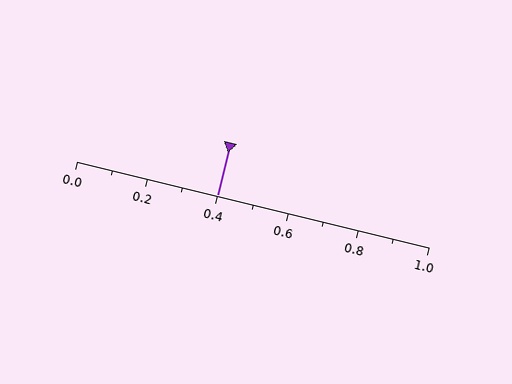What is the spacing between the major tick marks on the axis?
The major ticks are spaced 0.2 apart.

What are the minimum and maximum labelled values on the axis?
The axis runs from 0.0 to 1.0.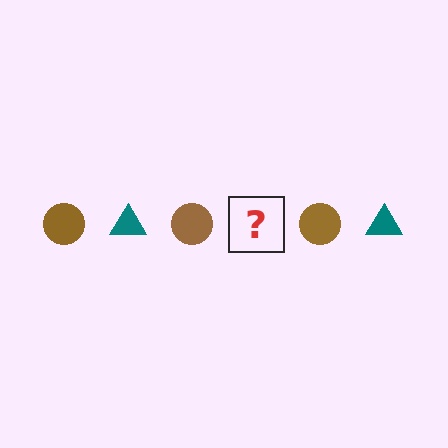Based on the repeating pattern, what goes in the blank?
The blank should be a teal triangle.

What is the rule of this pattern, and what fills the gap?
The rule is that the pattern alternates between brown circle and teal triangle. The gap should be filled with a teal triangle.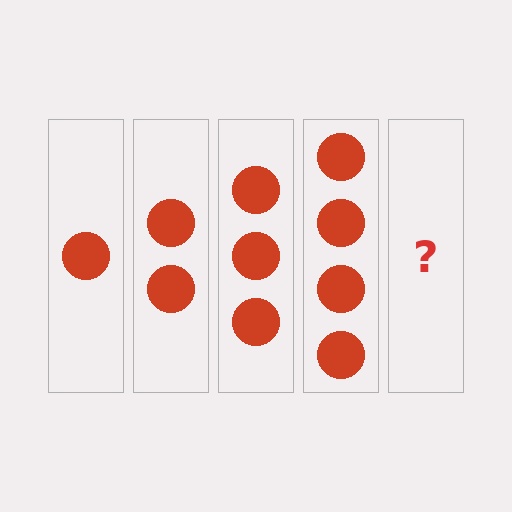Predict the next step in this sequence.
The next step is 5 circles.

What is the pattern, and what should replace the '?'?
The pattern is that each step adds one more circle. The '?' should be 5 circles.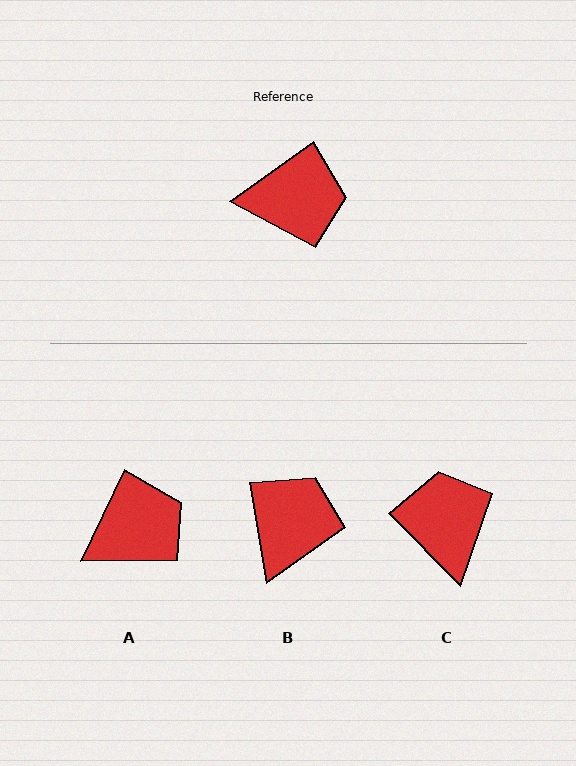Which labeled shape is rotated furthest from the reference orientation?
C, about 100 degrees away.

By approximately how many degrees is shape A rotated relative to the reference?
Approximately 29 degrees counter-clockwise.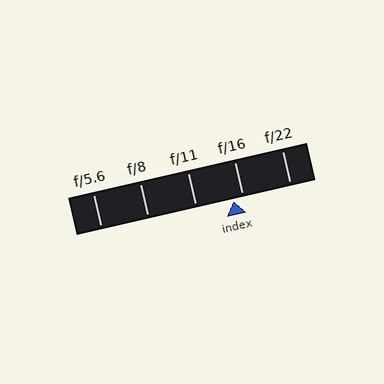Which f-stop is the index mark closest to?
The index mark is closest to f/16.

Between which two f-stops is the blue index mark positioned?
The index mark is between f/11 and f/16.